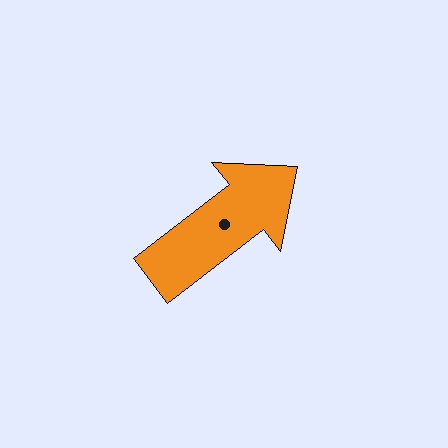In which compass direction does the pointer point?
Northeast.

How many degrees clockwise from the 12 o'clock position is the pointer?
Approximately 52 degrees.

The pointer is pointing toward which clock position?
Roughly 2 o'clock.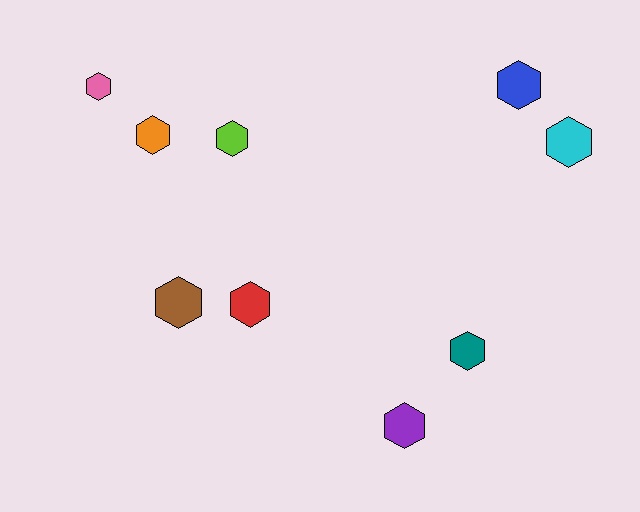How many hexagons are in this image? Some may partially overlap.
There are 9 hexagons.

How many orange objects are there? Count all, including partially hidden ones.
There is 1 orange object.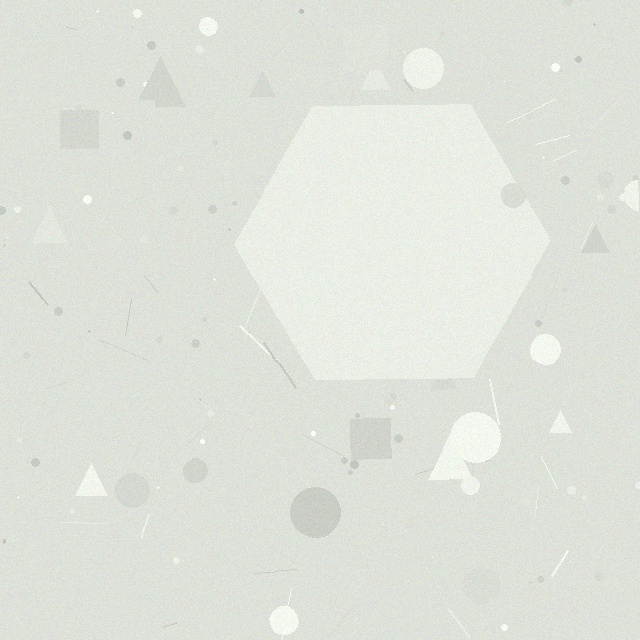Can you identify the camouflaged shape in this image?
The camouflaged shape is a hexagon.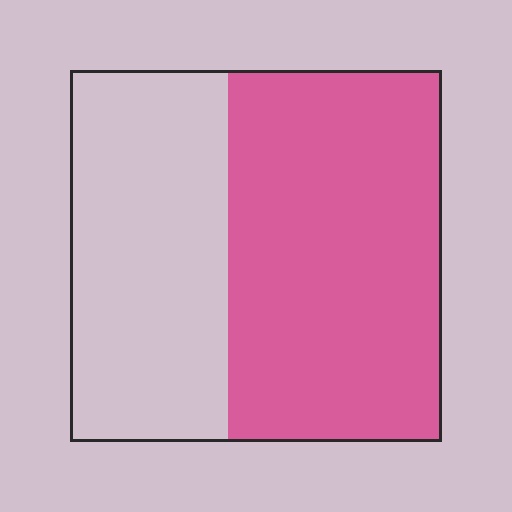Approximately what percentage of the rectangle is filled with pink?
Approximately 60%.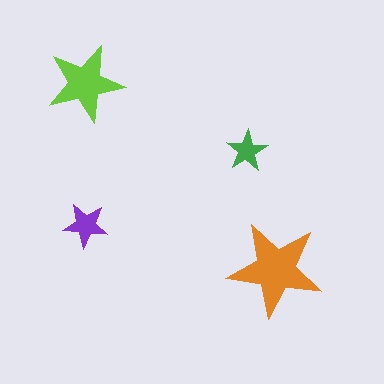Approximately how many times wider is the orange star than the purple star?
About 2 times wider.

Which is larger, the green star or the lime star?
The lime one.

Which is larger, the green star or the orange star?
The orange one.